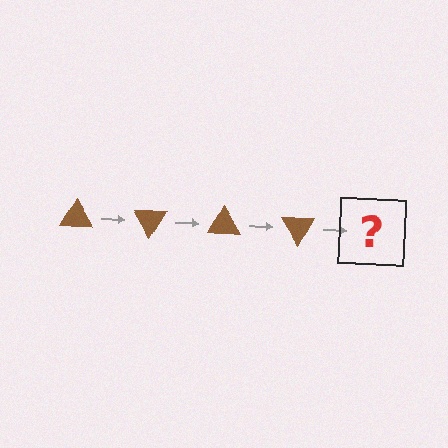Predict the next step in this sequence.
The next step is a brown triangle rotated 240 degrees.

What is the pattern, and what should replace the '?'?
The pattern is that the triangle rotates 60 degrees each step. The '?' should be a brown triangle rotated 240 degrees.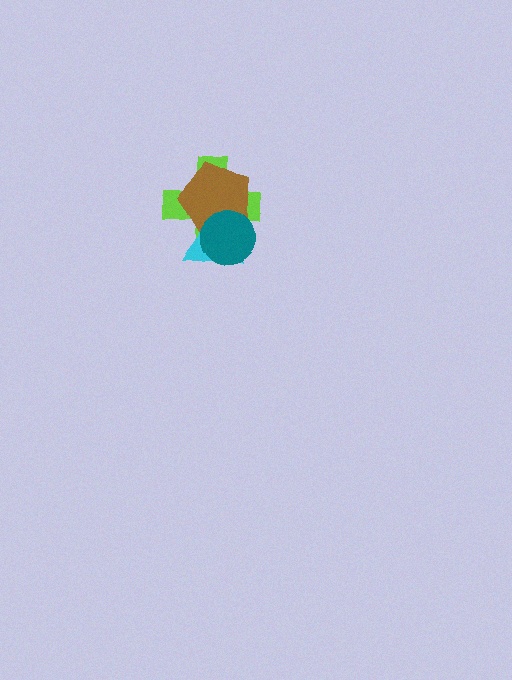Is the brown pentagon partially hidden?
Yes, it is partially covered by another shape.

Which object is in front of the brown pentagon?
The teal circle is in front of the brown pentagon.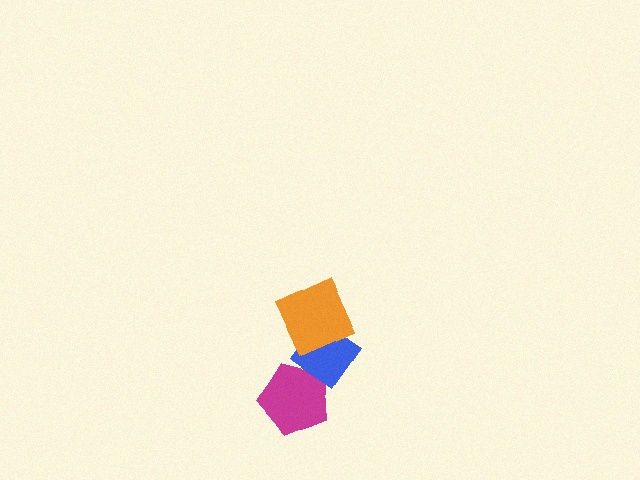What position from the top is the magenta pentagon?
The magenta pentagon is 3rd from the top.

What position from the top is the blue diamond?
The blue diamond is 2nd from the top.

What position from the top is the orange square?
The orange square is 1st from the top.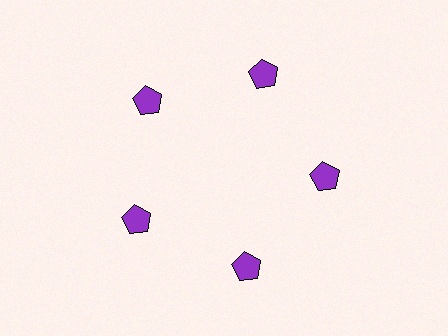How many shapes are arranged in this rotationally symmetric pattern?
There are 5 shapes, arranged in 5 groups of 1.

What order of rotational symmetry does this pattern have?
This pattern has 5-fold rotational symmetry.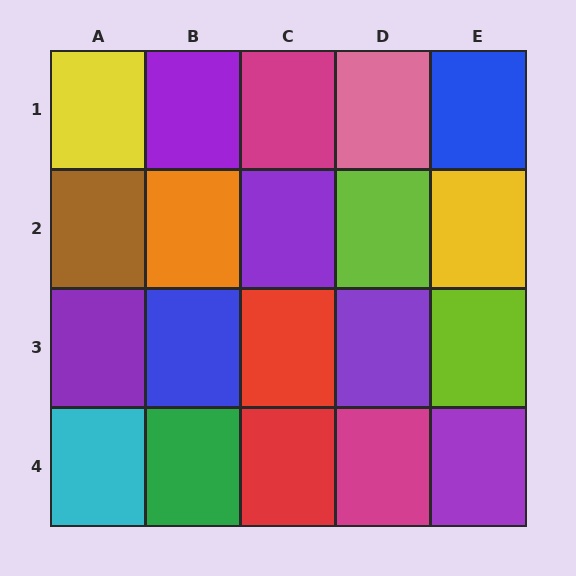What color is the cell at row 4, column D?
Magenta.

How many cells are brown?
1 cell is brown.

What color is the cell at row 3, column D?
Purple.